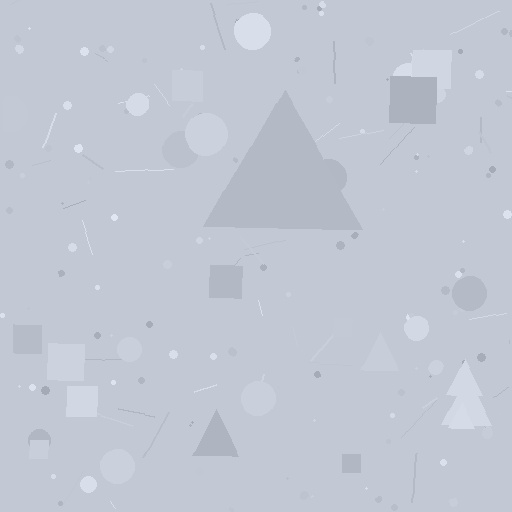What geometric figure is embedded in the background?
A triangle is embedded in the background.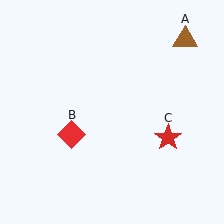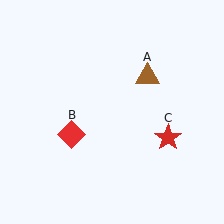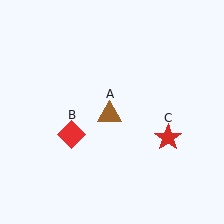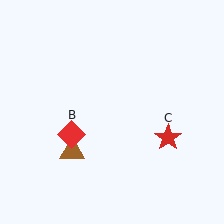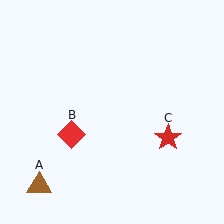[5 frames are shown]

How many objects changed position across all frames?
1 object changed position: brown triangle (object A).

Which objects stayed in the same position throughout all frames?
Red diamond (object B) and red star (object C) remained stationary.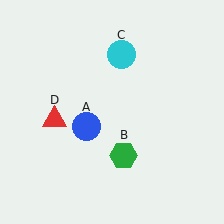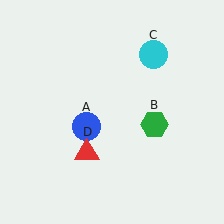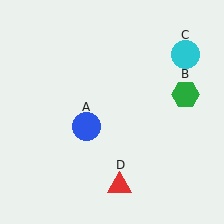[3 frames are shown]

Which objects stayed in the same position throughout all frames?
Blue circle (object A) remained stationary.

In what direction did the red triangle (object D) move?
The red triangle (object D) moved down and to the right.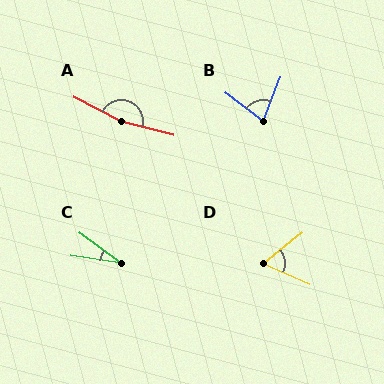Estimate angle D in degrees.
Approximately 62 degrees.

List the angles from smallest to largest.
C (28°), D (62°), B (74°), A (167°).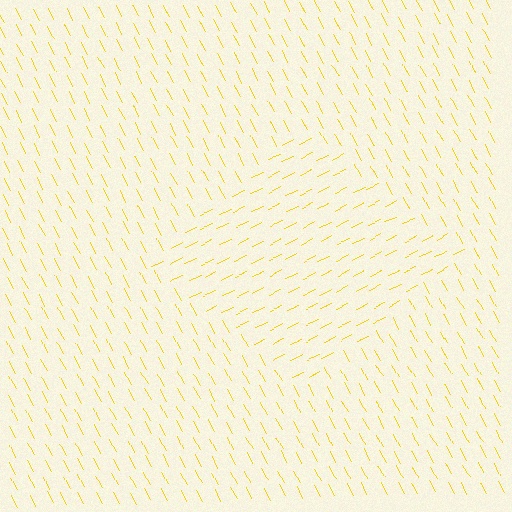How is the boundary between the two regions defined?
The boundary is defined purely by a change in line orientation (approximately 88 degrees difference). All lines are the same color and thickness.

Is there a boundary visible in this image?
Yes, there is a texture boundary formed by a change in line orientation.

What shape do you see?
I see a diamond.